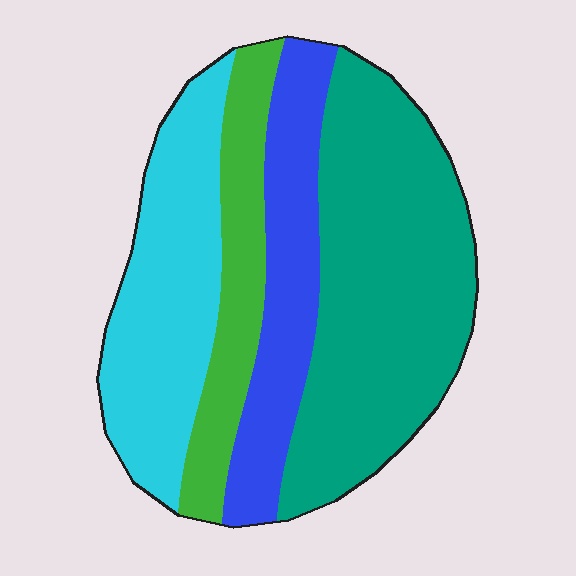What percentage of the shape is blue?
Blue takes up about one fifth (1/5) of the shape.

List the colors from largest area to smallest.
From largest to smallest: teal, cyan, blue, green.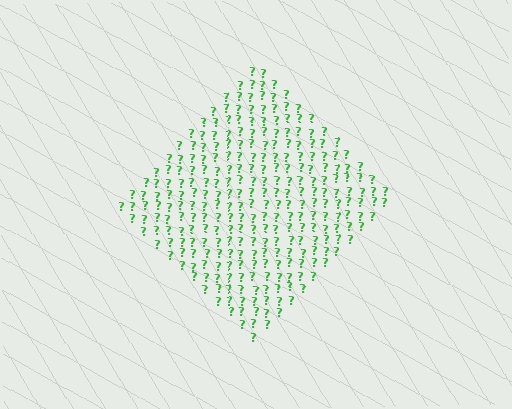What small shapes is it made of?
It is made of small question marks.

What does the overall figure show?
The overall figure shows a diamond.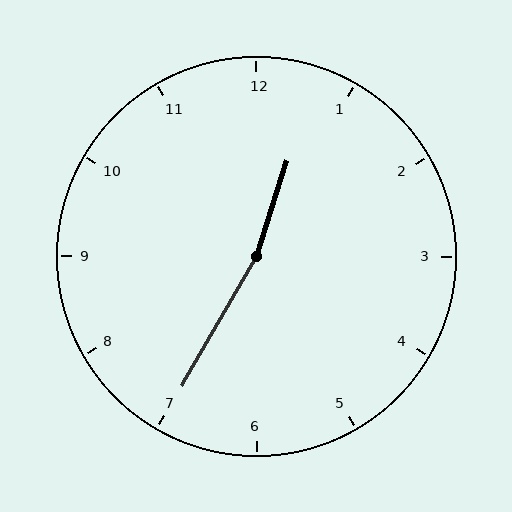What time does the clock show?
12:35.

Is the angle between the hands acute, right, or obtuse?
It is obtuse.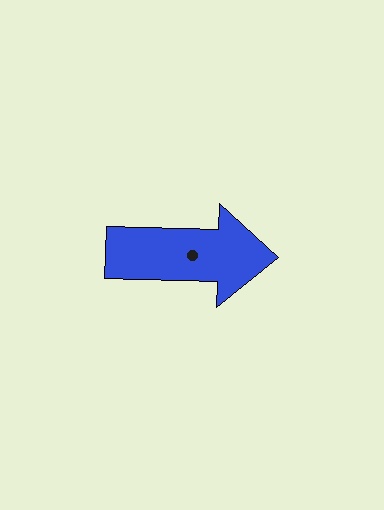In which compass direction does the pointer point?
East.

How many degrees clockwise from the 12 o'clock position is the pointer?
Approximately 92 degrees.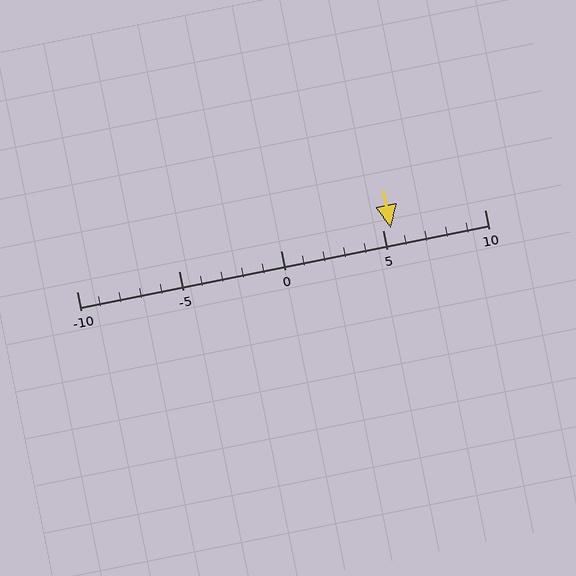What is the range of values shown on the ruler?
The ruler shows values from -10 to 10.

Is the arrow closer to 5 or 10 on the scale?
The arrow is closer to 5.